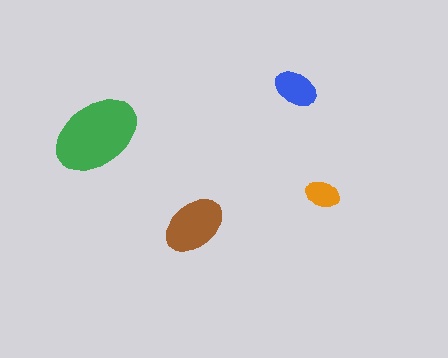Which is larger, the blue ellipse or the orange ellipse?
The blue one.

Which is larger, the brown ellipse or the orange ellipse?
The brown one.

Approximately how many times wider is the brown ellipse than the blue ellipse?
About 1.5 times wider.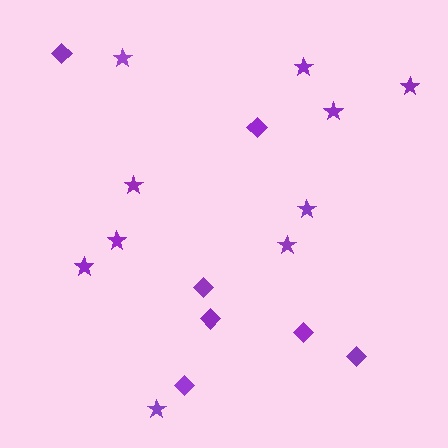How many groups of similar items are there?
There are 2 groups: one group of stars (10) and one group of diamonds (7).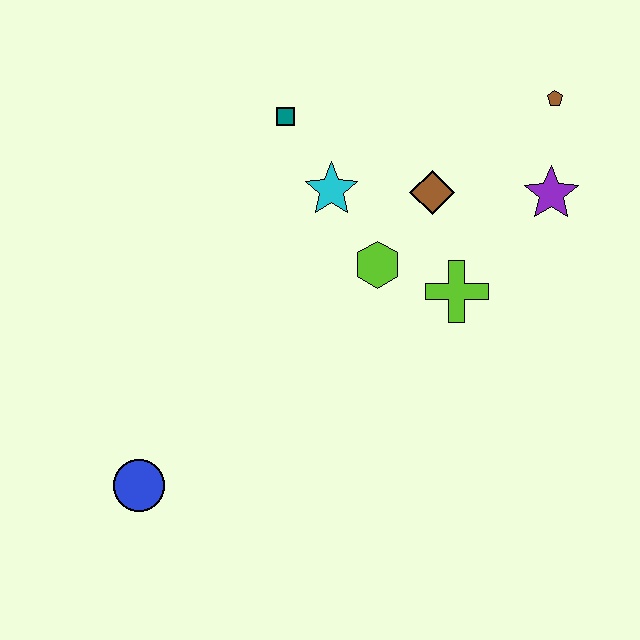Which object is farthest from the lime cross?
The blue circle is farthest from the lime cross.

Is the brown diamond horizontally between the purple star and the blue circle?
Yes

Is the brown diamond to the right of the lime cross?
No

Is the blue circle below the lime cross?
Yes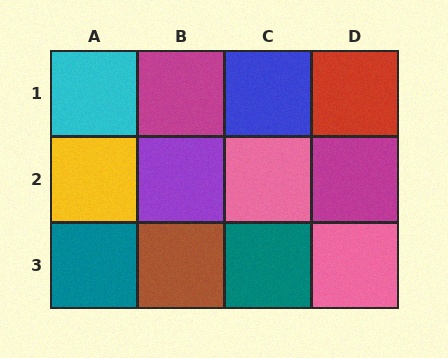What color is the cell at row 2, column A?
Yellow.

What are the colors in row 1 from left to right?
Cyan, magenta, blue, red.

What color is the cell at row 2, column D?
Magenta.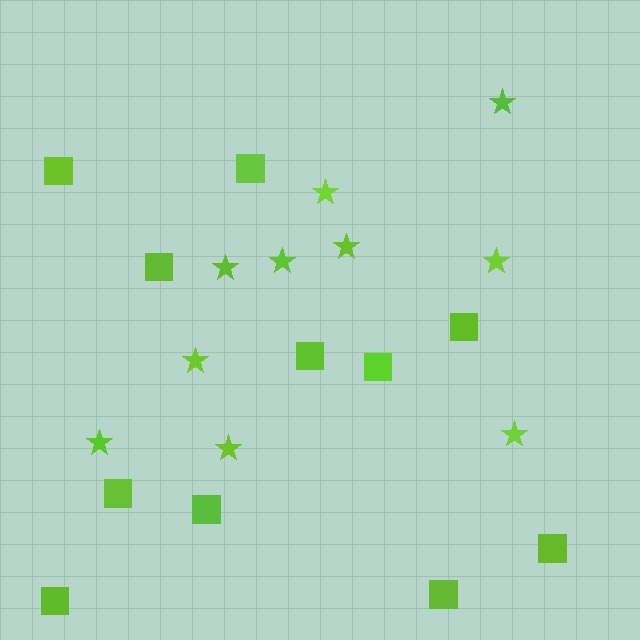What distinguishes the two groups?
There are 2 groups: one group of squares (11) and one group of stars (10).